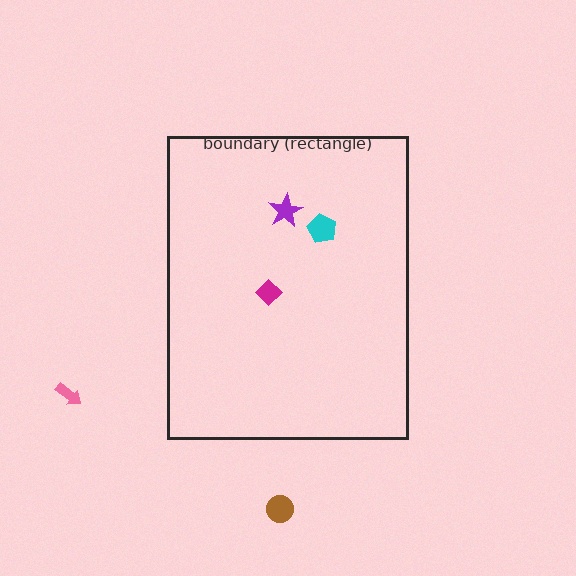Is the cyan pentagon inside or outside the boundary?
Inside.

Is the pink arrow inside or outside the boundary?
Outside.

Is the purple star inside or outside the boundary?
Inside.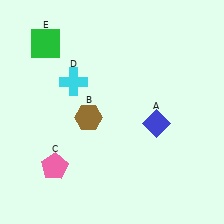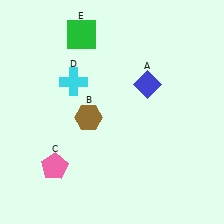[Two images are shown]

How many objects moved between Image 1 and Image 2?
2 objects moved between the two images.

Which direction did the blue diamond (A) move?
The blue diamond (A) moved up.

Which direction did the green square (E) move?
The green square (E) moved right.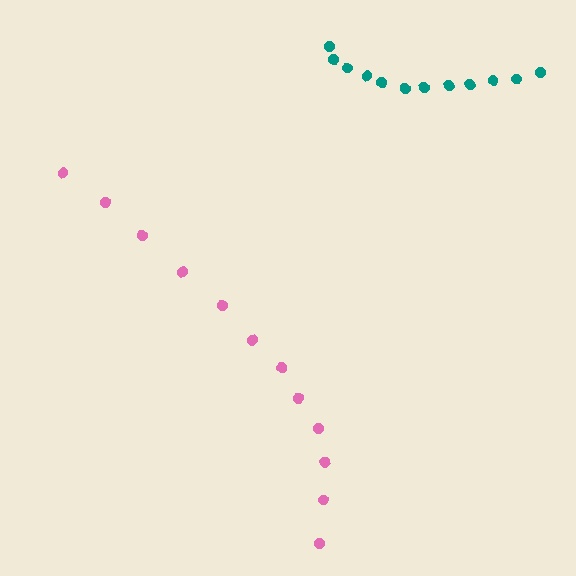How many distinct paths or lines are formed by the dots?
There are 2 distinct paths.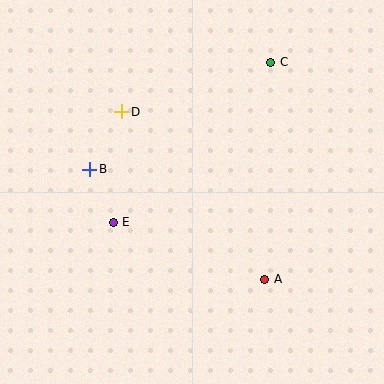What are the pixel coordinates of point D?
Point D is at (122, 112).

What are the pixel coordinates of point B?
Point B is at (90, 169).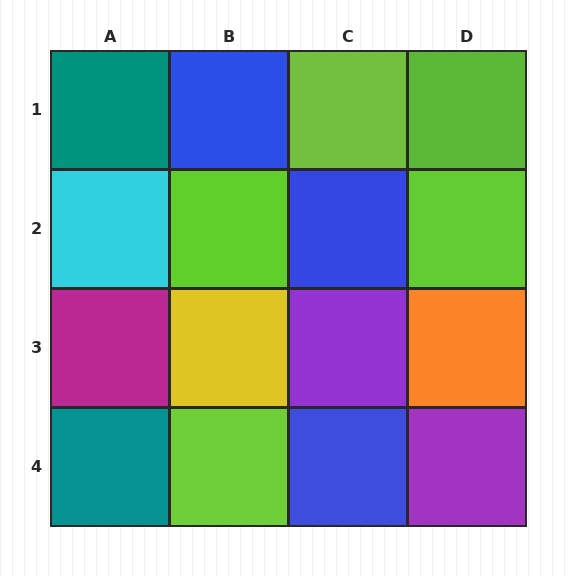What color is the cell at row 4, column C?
Blue.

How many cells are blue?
3 cells are blue.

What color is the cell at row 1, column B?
Blue.